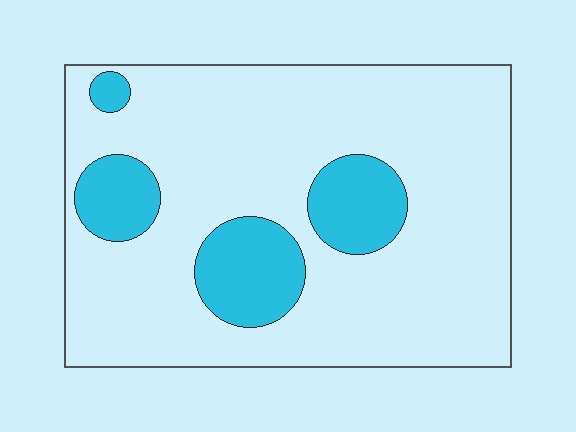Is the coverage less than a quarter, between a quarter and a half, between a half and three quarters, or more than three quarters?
Less than a quarter.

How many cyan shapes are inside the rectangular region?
4.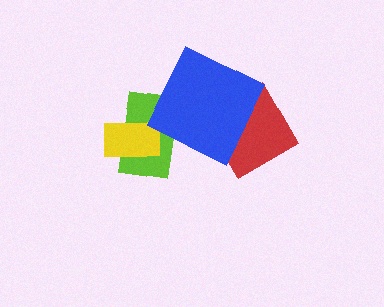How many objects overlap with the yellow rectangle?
1 object overlaps with the yellow rectangle.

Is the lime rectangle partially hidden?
Yes, it is partially covered by another shape.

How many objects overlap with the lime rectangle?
2 objects overlap with the lime rectangle.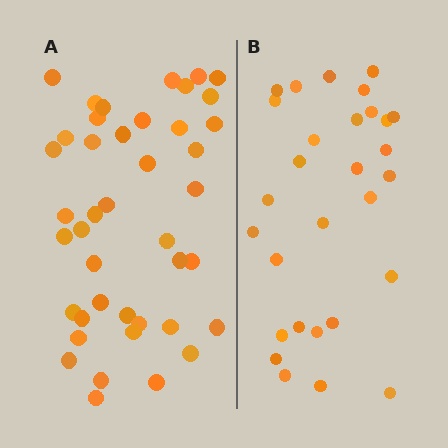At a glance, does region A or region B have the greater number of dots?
Region A (the left region) has more dots.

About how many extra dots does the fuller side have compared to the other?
Region A has approximately 15 more dots than region B.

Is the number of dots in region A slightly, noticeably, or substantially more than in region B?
Region A has noticeably more, but not dramatically so. The ratio is roughly 1.4 to 1.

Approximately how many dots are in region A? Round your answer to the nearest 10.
About 40 dots. (The exact count is 42, which rounds to 40.)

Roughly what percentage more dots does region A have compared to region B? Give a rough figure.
About 45% more.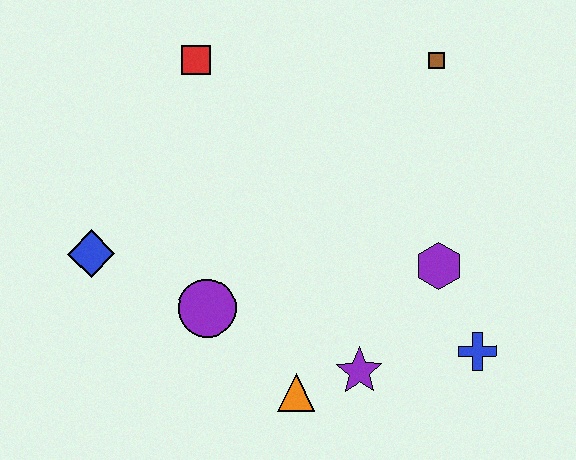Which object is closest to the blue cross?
The purple hexagon is closest to the blue cross.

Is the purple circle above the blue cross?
Yes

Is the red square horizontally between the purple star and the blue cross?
No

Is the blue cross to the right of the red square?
Yes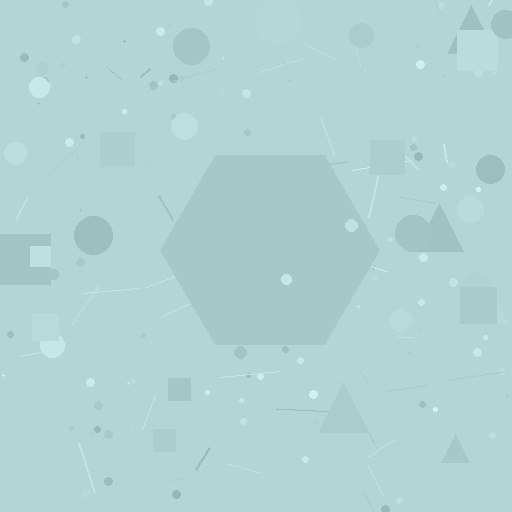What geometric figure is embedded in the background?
A hexagon is embedded in the background.